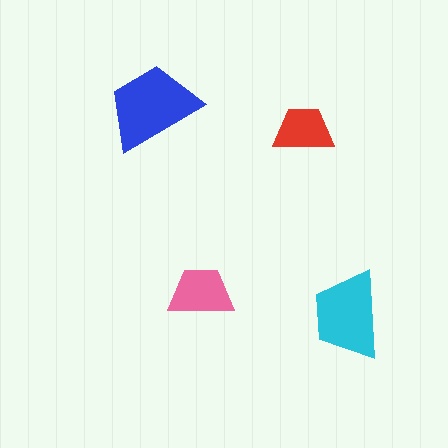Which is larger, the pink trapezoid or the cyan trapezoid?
The cyan one.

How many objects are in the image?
There are 4 objects in the image.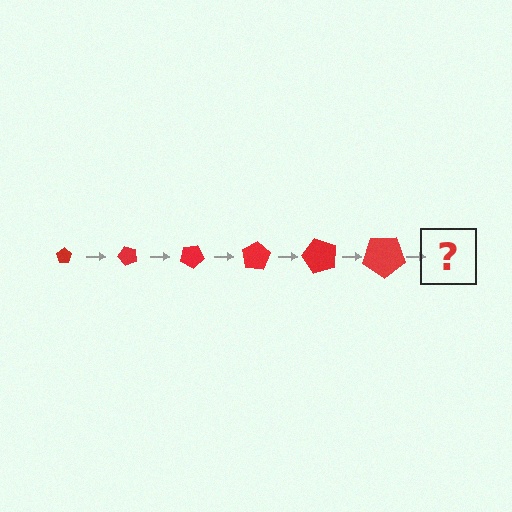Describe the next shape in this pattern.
It should be a pentagon, larger than the previous one and rotated 300 degrees from the start.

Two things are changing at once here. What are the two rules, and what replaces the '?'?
The two rules are that the pentagon grows larger each step and it rotates 50 degrees each step. The '?' should be a pentagon, larger than the previous one and rotated 300 degrees from the start.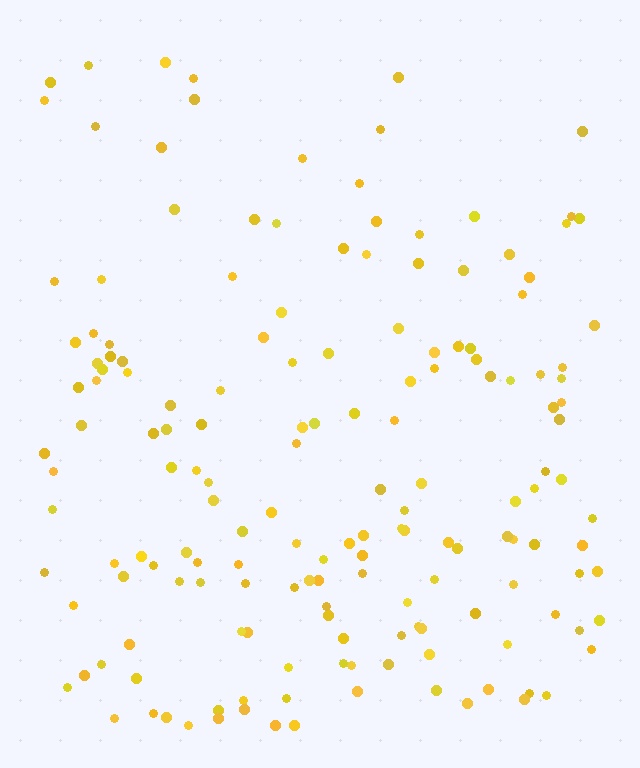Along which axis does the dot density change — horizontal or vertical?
Vertical.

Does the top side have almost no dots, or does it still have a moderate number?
Still a moderate number, just noticeably fewer than the bottom.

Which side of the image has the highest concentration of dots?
The bottom.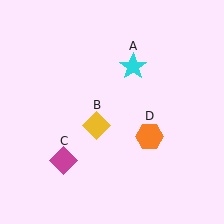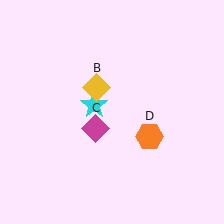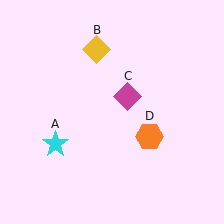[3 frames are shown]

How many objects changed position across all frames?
3 objects changed position: cyan star (object A), yellow diamond (object B), magenta diamond (object C).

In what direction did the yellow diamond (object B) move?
The yellow diamond (object B) moved up.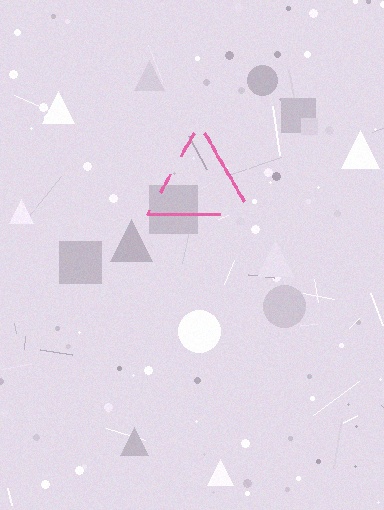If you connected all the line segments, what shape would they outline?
They would outline a triangle.